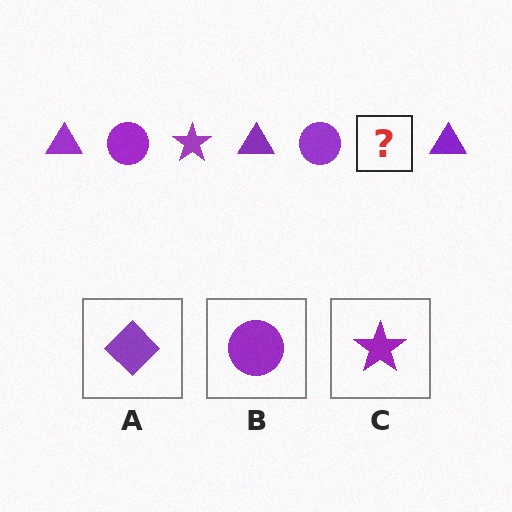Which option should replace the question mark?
Option C.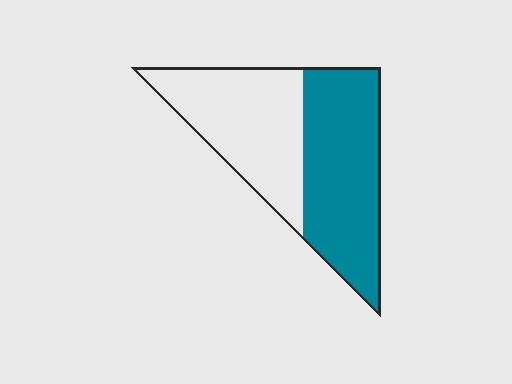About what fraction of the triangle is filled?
About one half (1/2).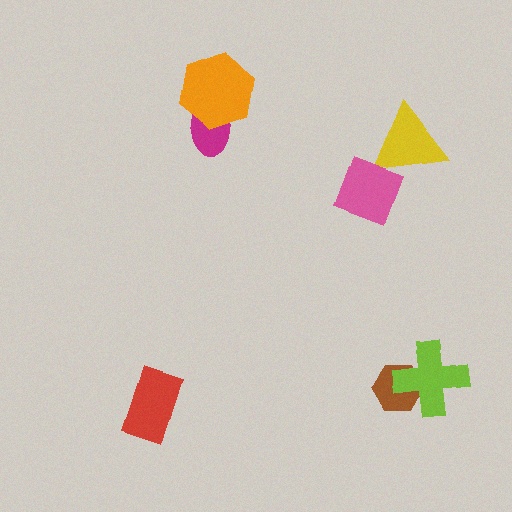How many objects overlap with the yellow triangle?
1 object overlaps with the yellow triangle.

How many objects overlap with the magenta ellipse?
1 object overlaps with the magenta ellipse.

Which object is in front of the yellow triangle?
The pink diamond is in front of the yellow triangle.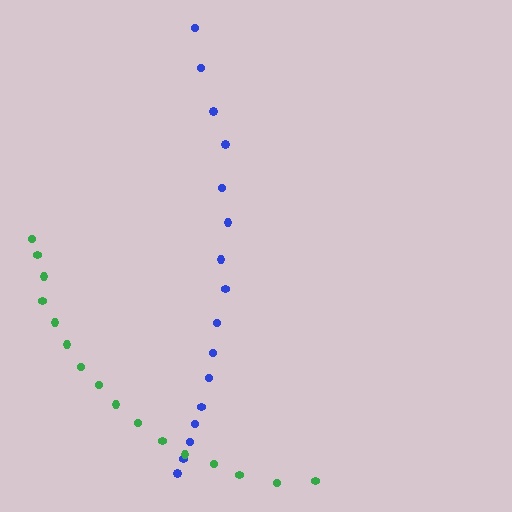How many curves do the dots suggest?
There are 2 distinct paths.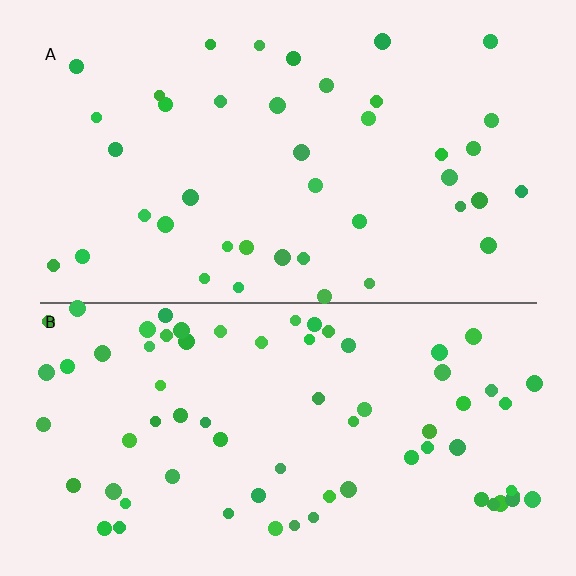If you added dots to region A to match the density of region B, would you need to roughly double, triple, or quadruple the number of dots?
Approximately double.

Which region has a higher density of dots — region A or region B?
B (the bottom).